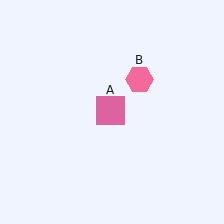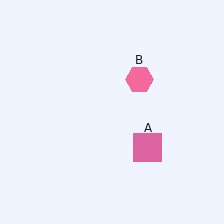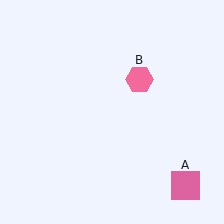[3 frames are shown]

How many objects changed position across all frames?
1 object changed position: pink square (object A).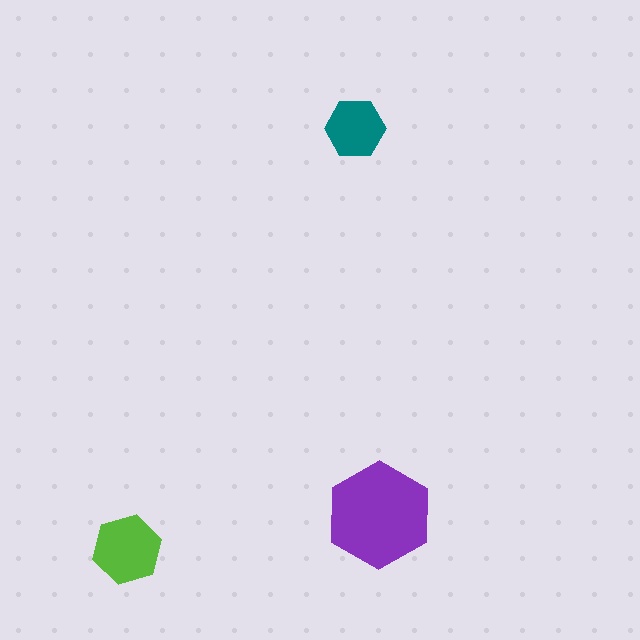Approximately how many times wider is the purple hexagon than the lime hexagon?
About 1.5 times wider.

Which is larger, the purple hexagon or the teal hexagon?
The purple one.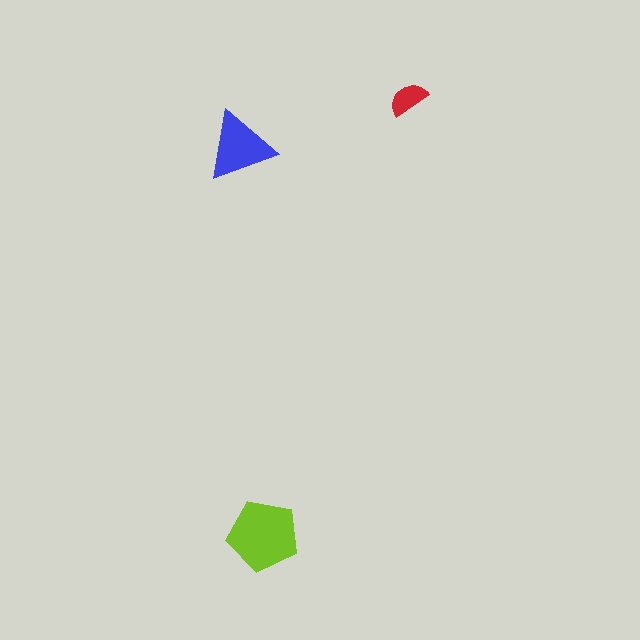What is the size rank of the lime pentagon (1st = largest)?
1st.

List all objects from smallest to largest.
The red semicircle, the blue triangle, the lime pentagon.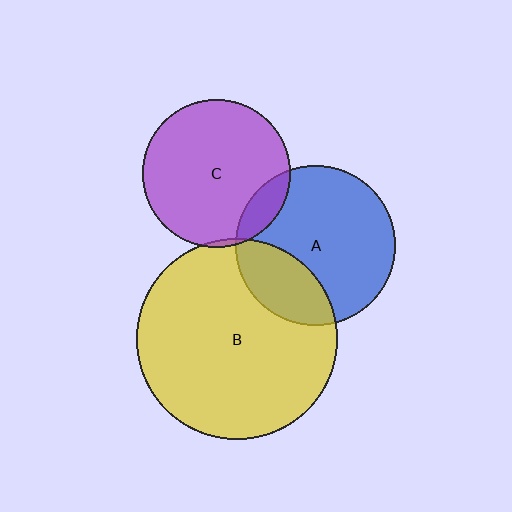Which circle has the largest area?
Circle B (yellow).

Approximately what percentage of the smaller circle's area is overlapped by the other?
Approximately 5%.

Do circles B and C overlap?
Yes.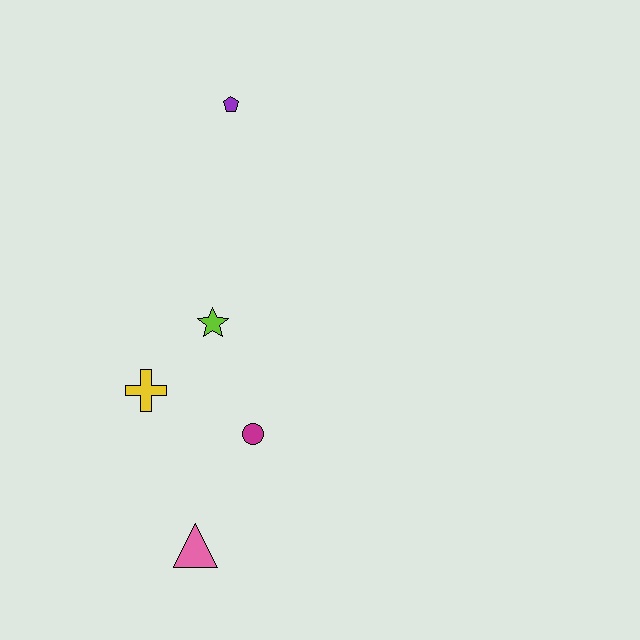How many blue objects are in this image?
There are no blue objects.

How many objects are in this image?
There are 5 objects.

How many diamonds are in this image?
There are no diamonds.